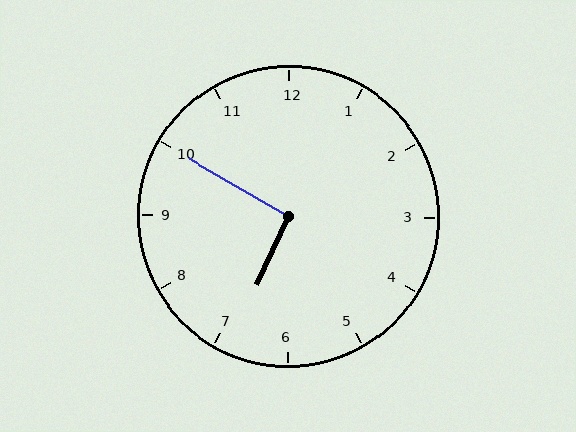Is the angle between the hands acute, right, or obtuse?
It is right.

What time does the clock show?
6:50.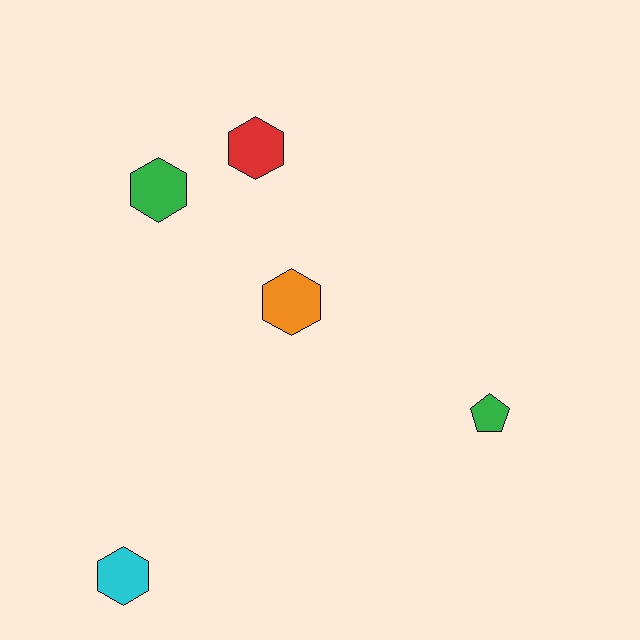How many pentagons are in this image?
There is 1 pentagon.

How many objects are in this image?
There are 5 objects.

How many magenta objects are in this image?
There are no magenta objects.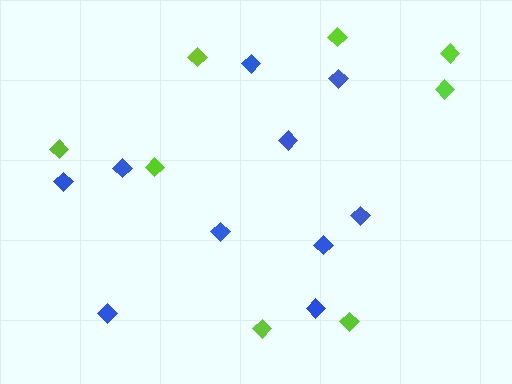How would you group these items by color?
There are 2 groups: one group of blue diamonds (10) and one group of lime diamonds (8).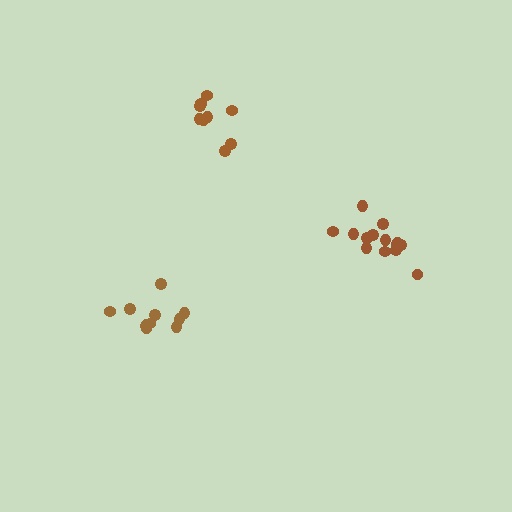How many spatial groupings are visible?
There are 3 spatial groupings.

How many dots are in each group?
Group 1: 14 dots, Group 2: 11 dots, Group 3: 9 dots (34 total).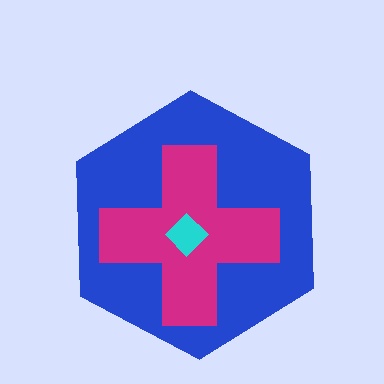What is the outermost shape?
The blue hexagon.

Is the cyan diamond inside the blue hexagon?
Yes.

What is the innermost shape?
The cyan diamond.